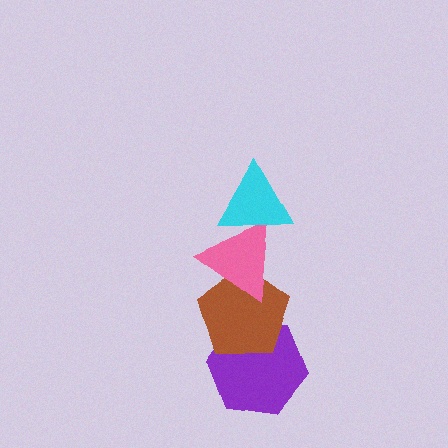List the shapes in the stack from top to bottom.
From top to bottom: the cyan triangle, the pink triangle, the brown pentagon, the purple hexagon.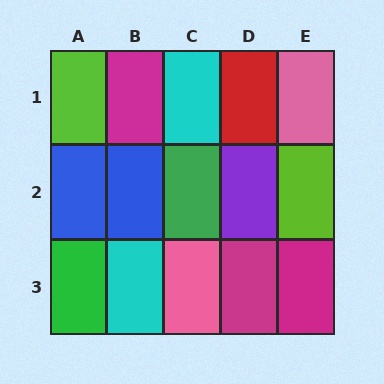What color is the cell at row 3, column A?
Green.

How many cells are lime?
2 cells are lime.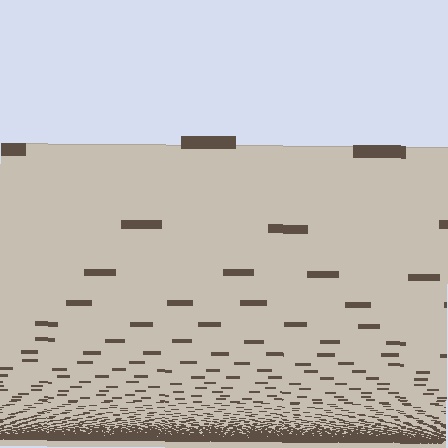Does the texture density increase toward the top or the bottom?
Density increases toward the bottom.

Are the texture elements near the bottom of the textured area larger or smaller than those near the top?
Smaller. The gradient is inverted — elements near the bottom are smaller and denser.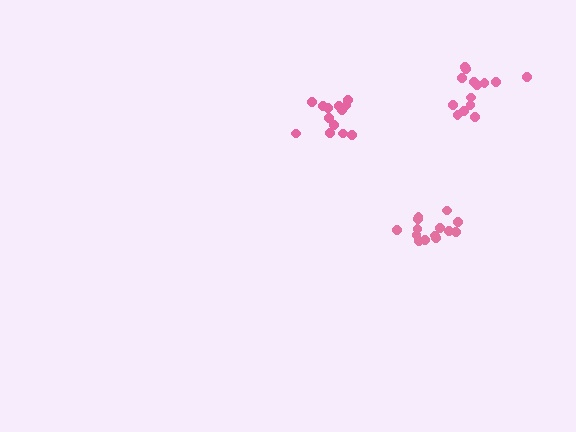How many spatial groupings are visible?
There are 3 spatial groupings.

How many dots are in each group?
Group 1: 14 dots, Group 2: 14 dots, Group 3: 14 dots (42 total).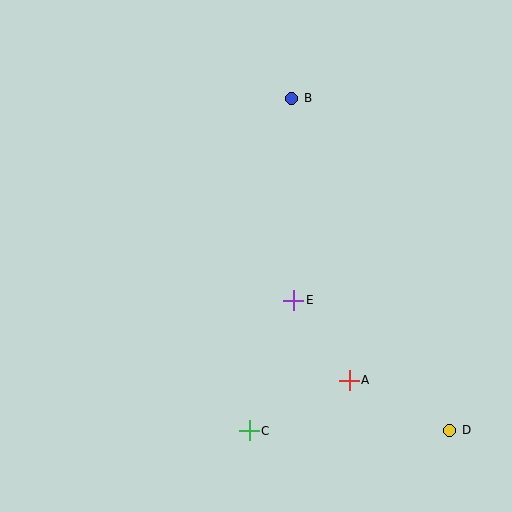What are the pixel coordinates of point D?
Point D is at (450, 430).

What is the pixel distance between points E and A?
The distance between E and A is 98 pixels.